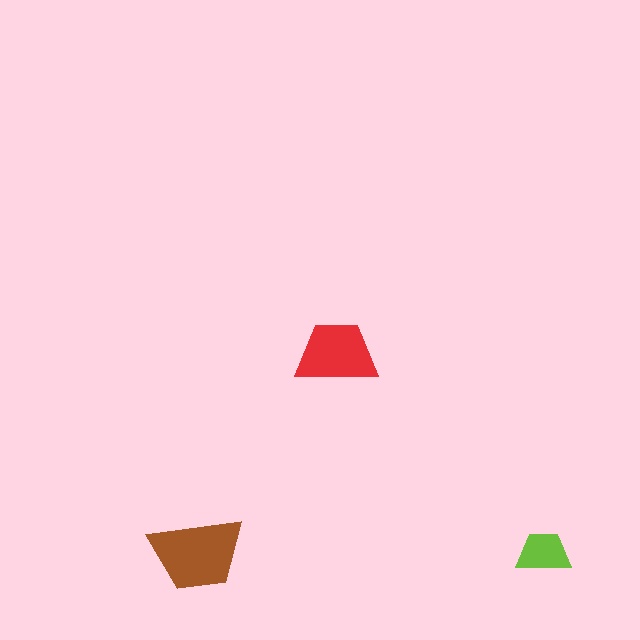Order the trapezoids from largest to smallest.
the brown one, the red one, the lime one.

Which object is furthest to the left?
The brown trapezoid is leftmost.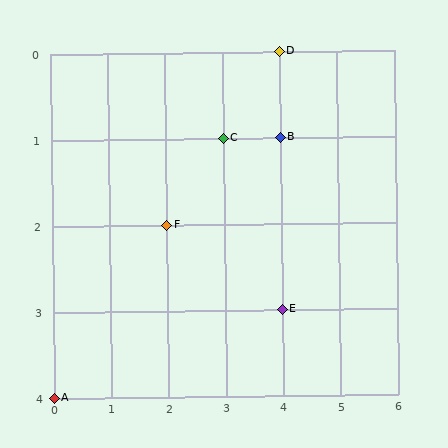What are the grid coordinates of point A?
Point A is at grid coordinates (0, 4).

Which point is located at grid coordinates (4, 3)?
Point E is at (4, 3).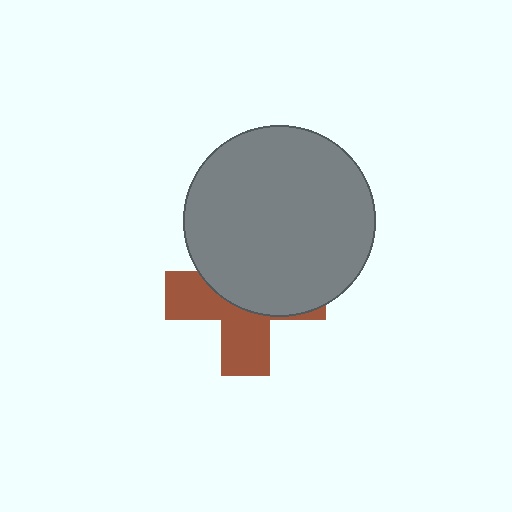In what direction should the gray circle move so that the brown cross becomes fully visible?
The gray circle should move up. That is the shortest direction to clear the overlap and leave the brown cross fully visible.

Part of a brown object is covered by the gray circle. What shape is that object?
It is a cross.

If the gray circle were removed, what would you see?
You would see the complete brown cross.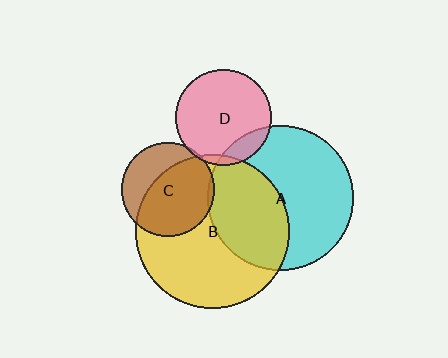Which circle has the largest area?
Circle B (yellow).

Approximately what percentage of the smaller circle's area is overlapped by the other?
Approximately 15%.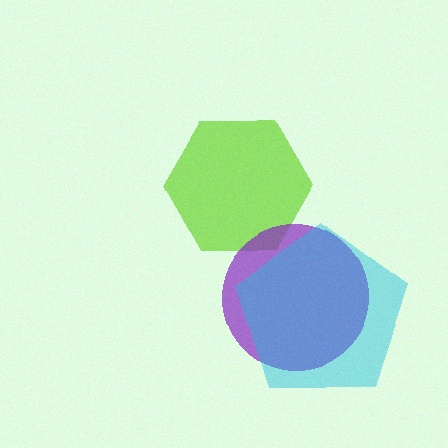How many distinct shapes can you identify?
There are 3 distinct shapes: a lime hexagon, a purple circle, a cyan pentagon.